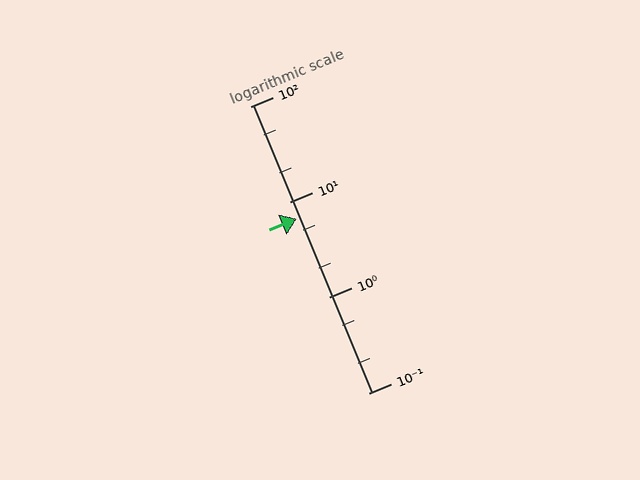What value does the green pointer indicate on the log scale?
The pointer indicates approximately 6.7.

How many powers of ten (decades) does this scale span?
The scale spans 3 decades, from 0.1 to 100.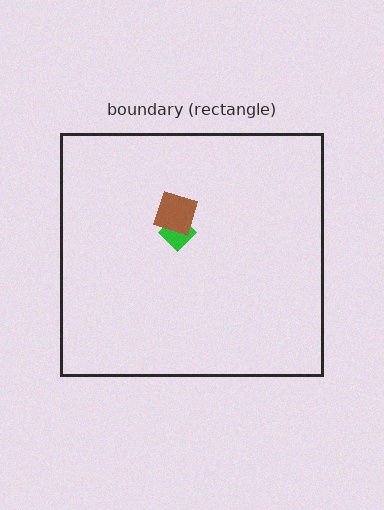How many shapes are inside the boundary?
2 inside, 0 outside.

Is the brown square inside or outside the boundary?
Inside.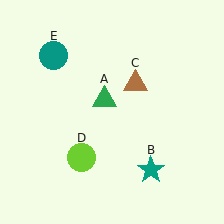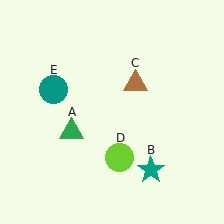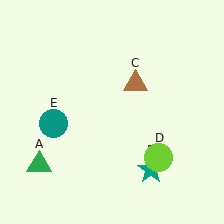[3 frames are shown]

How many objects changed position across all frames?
3 objects changed position: green triangle (object A), lime circle (object D), teal circle (object E).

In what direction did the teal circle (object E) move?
The teal circle (object E) moved down.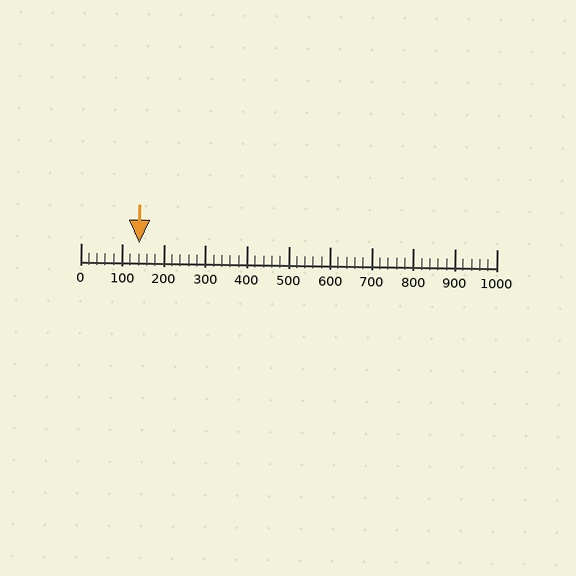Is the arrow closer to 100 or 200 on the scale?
The arrow is closer to 100.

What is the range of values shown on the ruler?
The ruler shows values from 0 to 1000.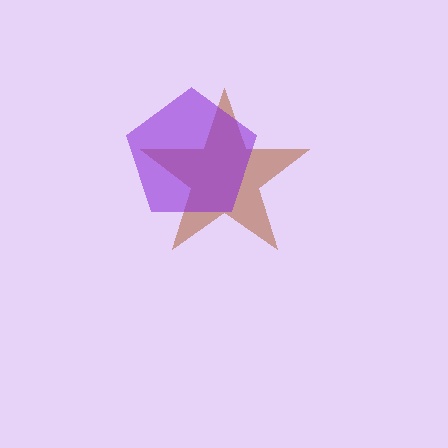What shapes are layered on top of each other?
The layered shapes are: a brown star, a purple pentagon.